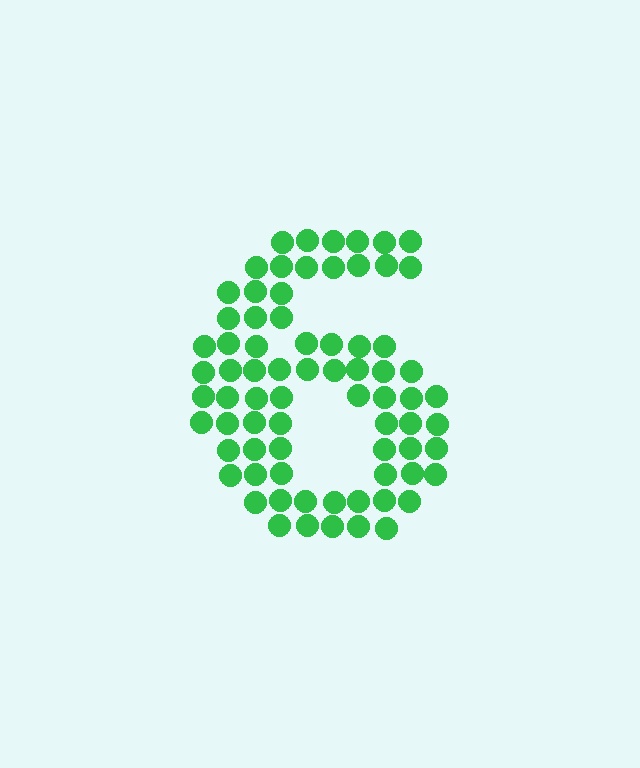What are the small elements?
The small elements are circles.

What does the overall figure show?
The overall figure shows the digit 6.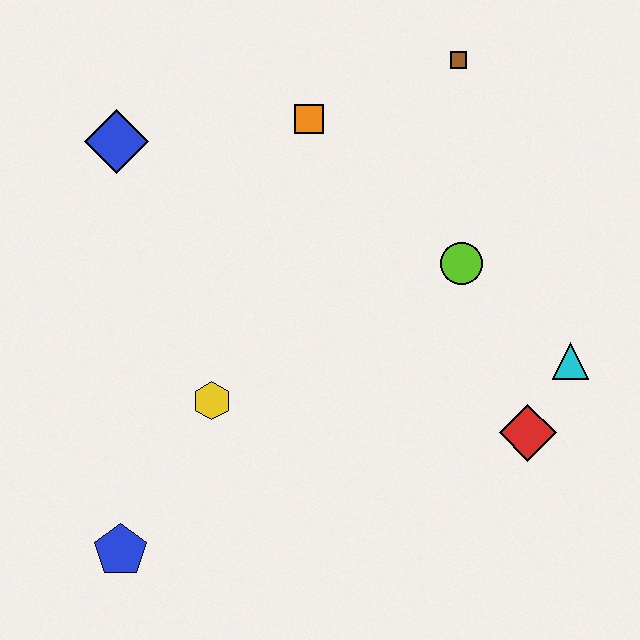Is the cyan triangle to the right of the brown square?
Yes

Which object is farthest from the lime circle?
The blue pentagon is farthest from the lime circle.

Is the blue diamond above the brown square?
No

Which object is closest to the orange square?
The brown square is closest to the orange square.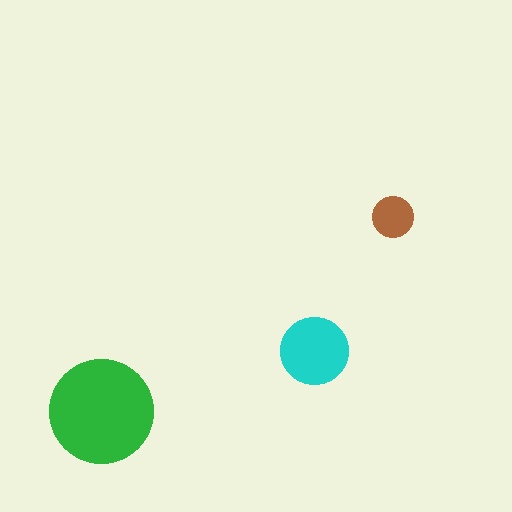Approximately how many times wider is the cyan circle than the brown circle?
About 1.5 times wider.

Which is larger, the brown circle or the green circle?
The green one.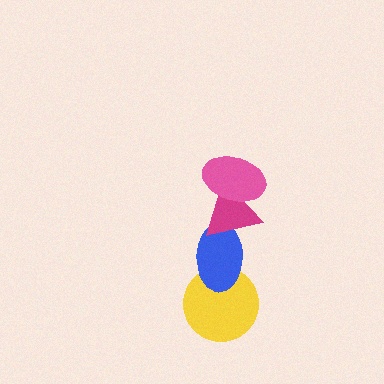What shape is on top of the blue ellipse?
The magenta triangle is on top of the blue ellipse.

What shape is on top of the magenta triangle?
The pink ellipse is on top of the magenta triangle.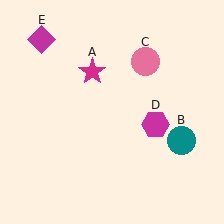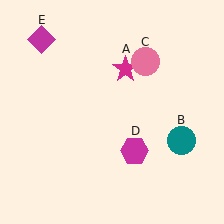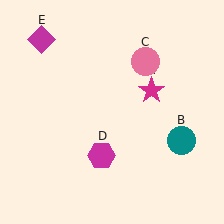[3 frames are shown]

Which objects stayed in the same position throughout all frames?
Teal circle (object B) and pink circle (object C) and magenta diamond (object E) remained stationary.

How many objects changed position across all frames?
2 objects changed position: magenta star (object A), magenta hexagon (object D).